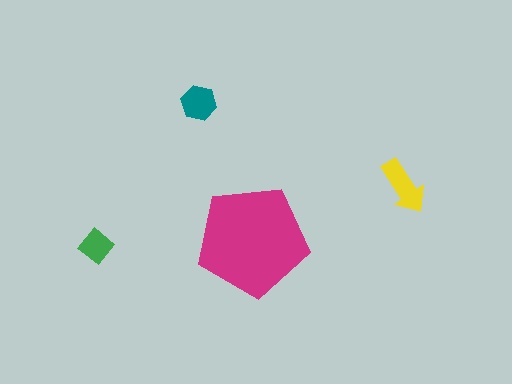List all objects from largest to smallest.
The magenta pentagon, the yellow arrow, the teal hexagon, the green diamond.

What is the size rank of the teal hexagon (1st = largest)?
3rd.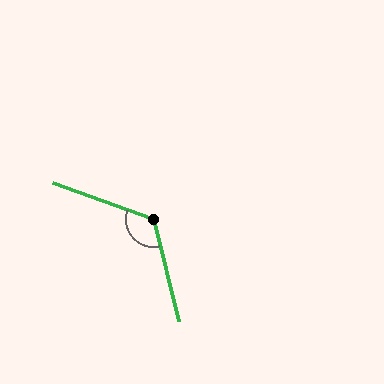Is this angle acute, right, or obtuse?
It is obtuse.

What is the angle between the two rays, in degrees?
Approximately 124 degrees.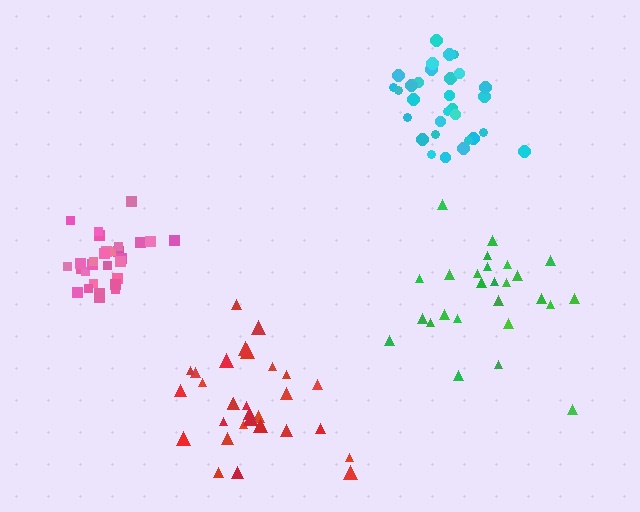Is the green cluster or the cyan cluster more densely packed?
Cyan.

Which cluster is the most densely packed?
Pink.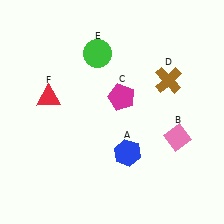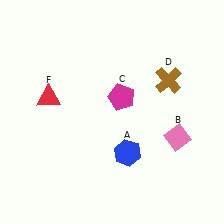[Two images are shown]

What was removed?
The green circle (E) was removed in Image 2.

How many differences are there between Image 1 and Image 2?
There is 1 difference between the two images.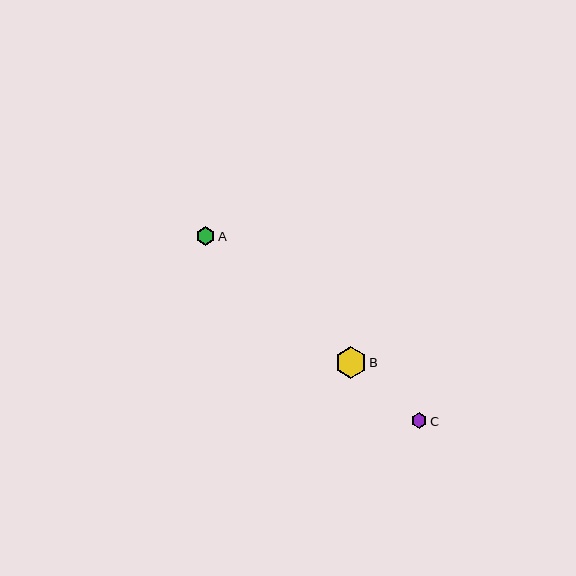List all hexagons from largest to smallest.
From largest to smallest: B, A, C.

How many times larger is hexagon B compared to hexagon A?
Hexagon B is approximately 1.7 times the size of hexagon A.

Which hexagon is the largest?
Hexagon B is the largest with a size of approximately 31 pixels.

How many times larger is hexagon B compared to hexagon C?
Hexagon B is approximately 2.1 times the size of hexagon C.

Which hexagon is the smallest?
Hexagon C is the smallest with a size of approximately 15 pixels.